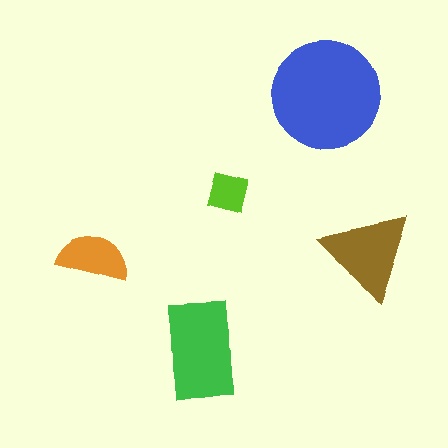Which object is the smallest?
The lime square.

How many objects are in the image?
There are 5 objects in the image.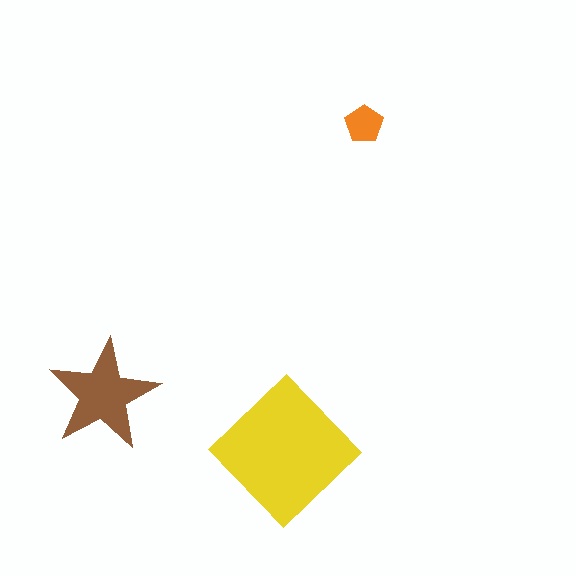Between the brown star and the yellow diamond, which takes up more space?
The yellow diamond.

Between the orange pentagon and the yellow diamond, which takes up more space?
The yellow diamond.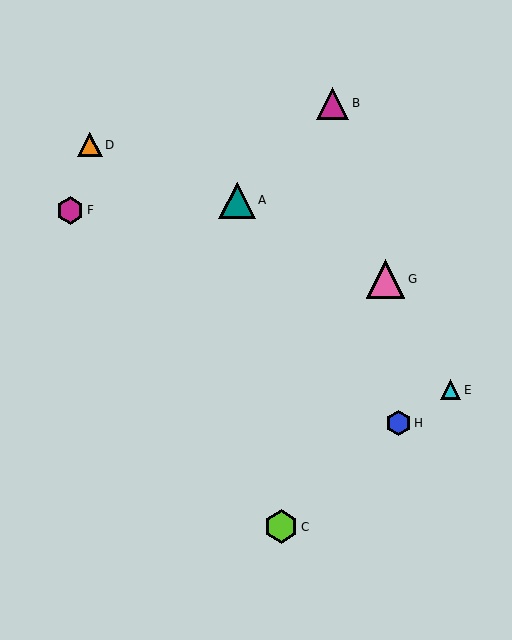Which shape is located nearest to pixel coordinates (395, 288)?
The pink triangle (labeled G) at (386, 279) is nearest to that location.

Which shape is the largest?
The pink triangle (labeled G) is the largest.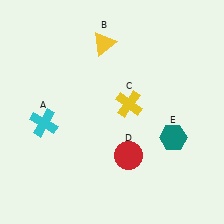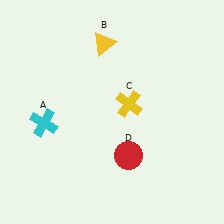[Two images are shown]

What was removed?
The teal hexagon (E) was removed in Image 2.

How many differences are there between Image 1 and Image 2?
There is 1 difference between the two images.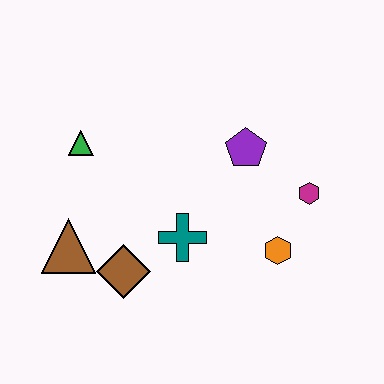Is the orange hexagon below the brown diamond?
No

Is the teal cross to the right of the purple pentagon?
No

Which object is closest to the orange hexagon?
The magenta hexagon is closest to the orange hexagon.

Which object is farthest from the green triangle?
The magenta hexagon is farthest from the green triangle.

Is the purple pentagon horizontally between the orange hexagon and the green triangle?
Yes